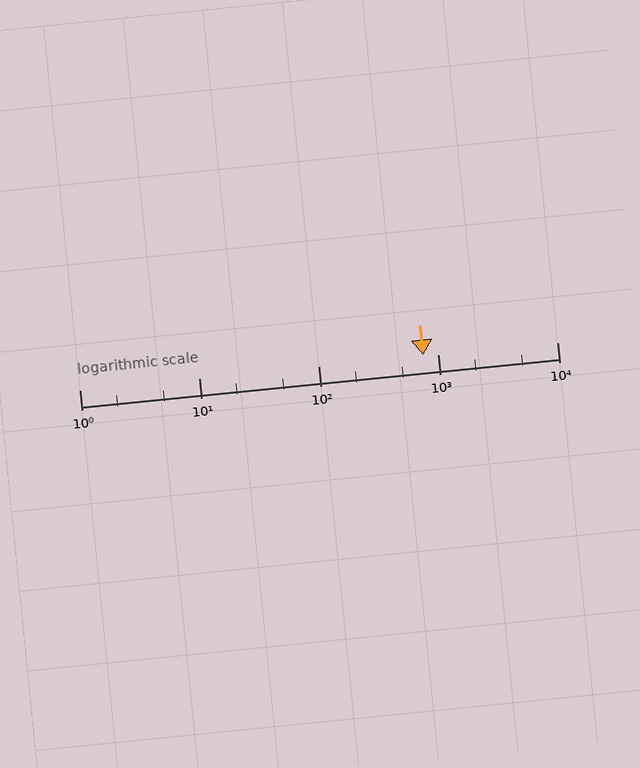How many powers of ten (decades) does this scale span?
The scale spans 4 decades, from 1 to 10000.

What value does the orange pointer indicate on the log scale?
The pointer indicates approximately 750.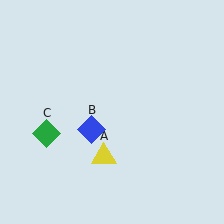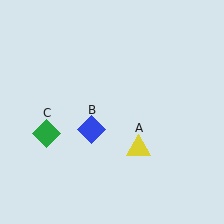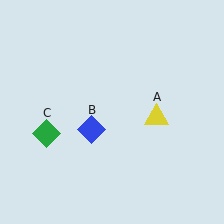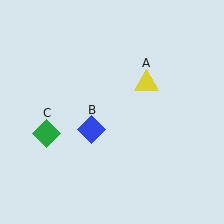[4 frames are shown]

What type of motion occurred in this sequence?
The yellow triangle (object A) rotated counterclockwise around the center of the scene.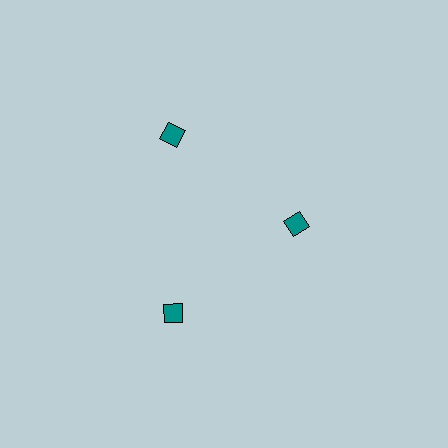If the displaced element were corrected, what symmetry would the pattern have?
It would have 3-fold rotational symmetry — the pattern would map onto itself every 120 degrees.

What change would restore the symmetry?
The symmetry would be restored by moving it outward, back onto the ring so that all 3 squares sit at equal angles and equal distance from the center.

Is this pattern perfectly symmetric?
No. The 3 teal squares are arranged in a ring, but one element near the 3 o'clock position is pulled inward toward the center, breaking the 3-fold rotational symmetry.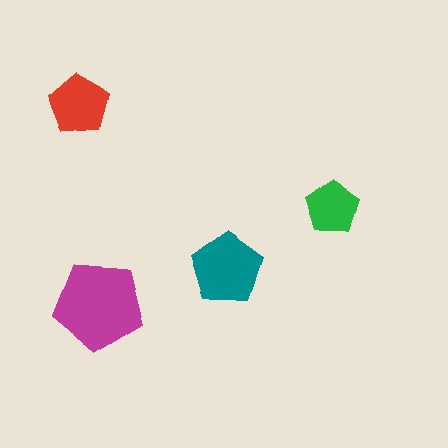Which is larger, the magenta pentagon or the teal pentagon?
The magenta one.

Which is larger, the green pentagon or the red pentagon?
The red one.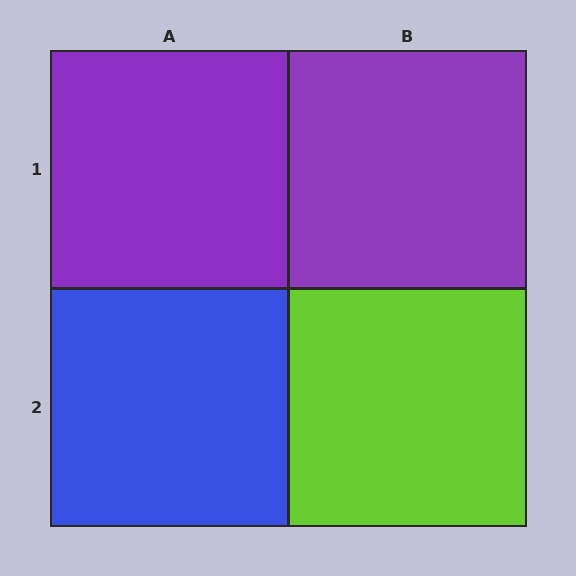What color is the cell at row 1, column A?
Purple.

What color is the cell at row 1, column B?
Purple.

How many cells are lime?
1 cell is lime.